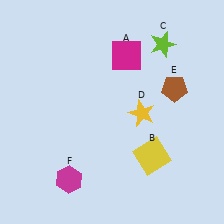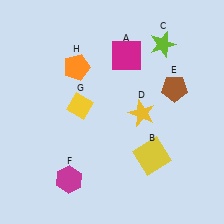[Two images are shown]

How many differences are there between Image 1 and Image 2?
There are 2 differences between the two images.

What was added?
A yellow diamond (G), an orange pentagon (H) were added in Image 2.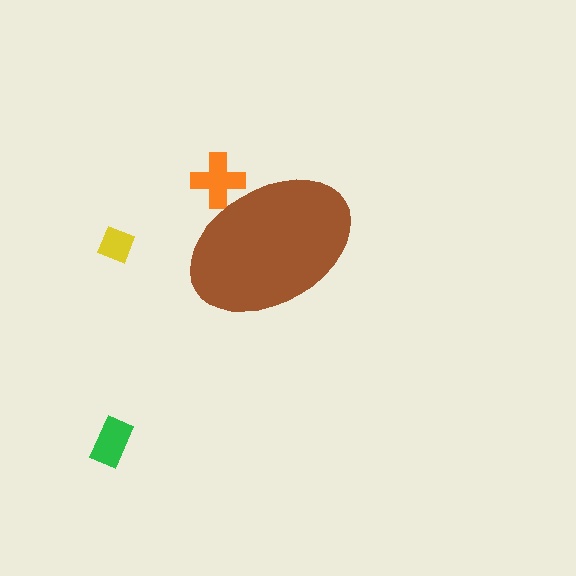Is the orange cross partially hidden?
Yes, the orange cross is partially hidden behind the brown ellipse.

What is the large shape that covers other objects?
A brown ellipse.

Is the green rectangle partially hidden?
No, the green rectangle is fully visible.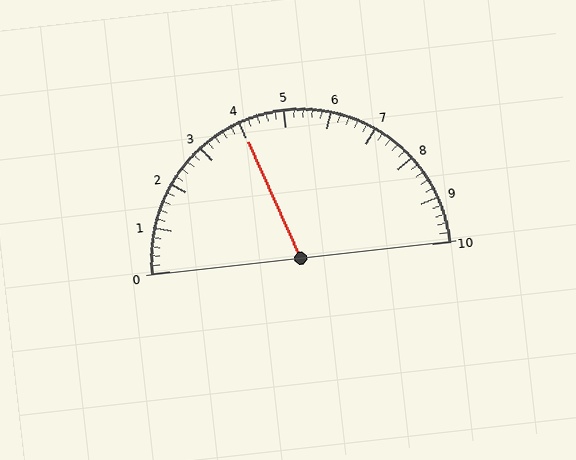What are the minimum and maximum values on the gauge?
The gauge ranges from 0 to 10.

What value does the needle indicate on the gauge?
The needle indicates approximately 4.0.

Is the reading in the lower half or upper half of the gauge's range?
The reading is in the lower half of the range (0 to 10).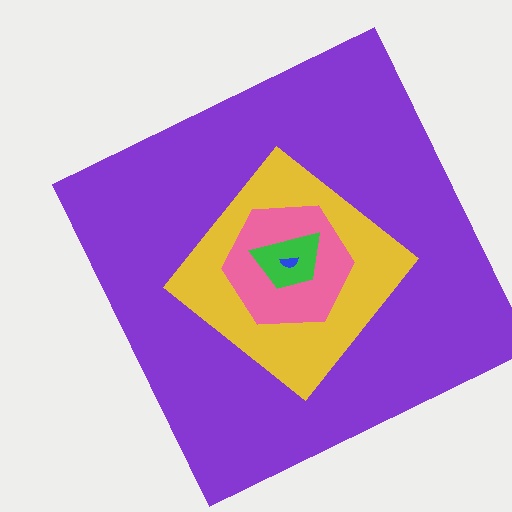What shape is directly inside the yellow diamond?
The pink hexagon.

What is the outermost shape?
The purple square.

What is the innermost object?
The blue semicircle.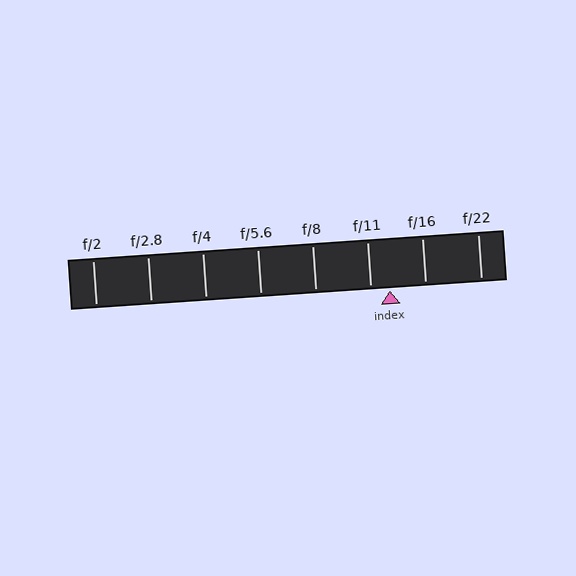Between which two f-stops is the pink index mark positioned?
The index mark is between f/11 and f/16.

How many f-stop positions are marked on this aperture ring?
There are 8 f-stop positions marked.